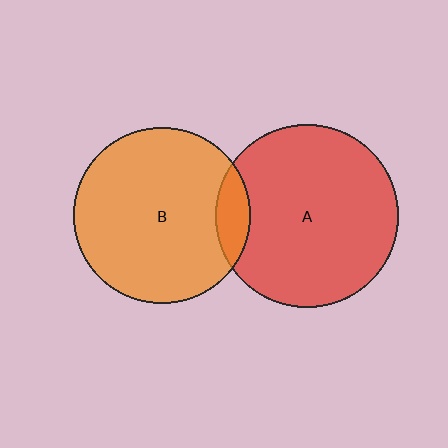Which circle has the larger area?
Circle A (red).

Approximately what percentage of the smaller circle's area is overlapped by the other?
Approximately 10%.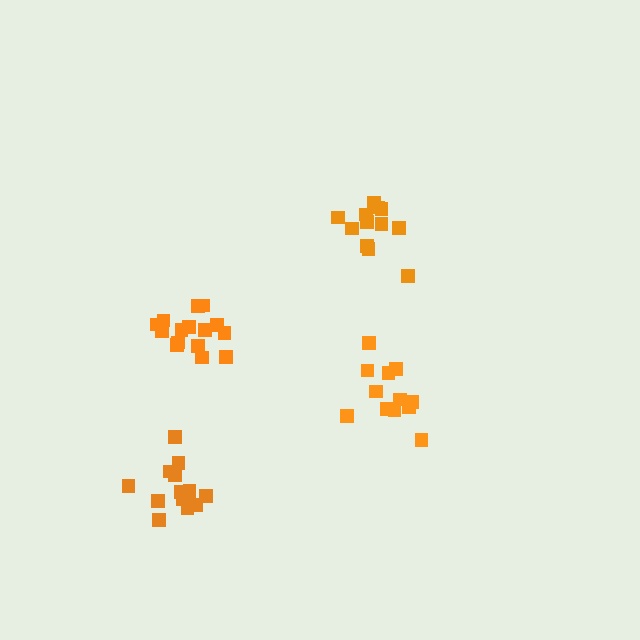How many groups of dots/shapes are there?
There are 4 groups.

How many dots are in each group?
Group 1: 15 dots, Group 2: 12 dots, Group 3: 15 dots, Group 4: 12 dots (54 total).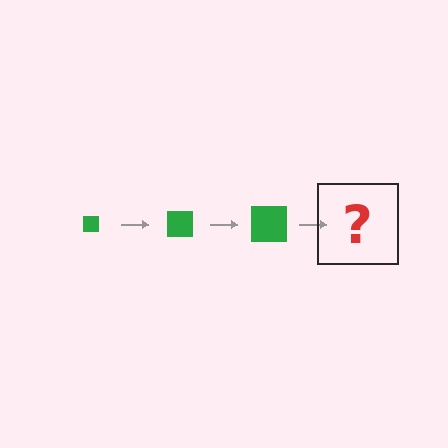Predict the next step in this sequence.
The next step is a green square, larger than the previous one.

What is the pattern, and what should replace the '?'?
The pattern is that the square gets progressively larger each step. The '?' should be a green square, larger than the previous one.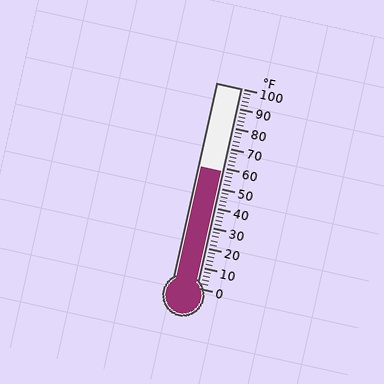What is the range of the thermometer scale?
The thermometer scale ranges from 0°F to 100°F.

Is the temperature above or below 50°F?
The temperature is above 50°F.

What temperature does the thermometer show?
The thermometer shows approximately 58°F.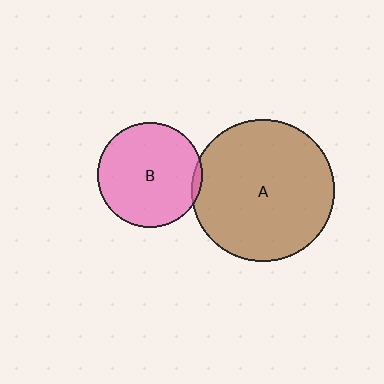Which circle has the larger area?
Circle A (brown).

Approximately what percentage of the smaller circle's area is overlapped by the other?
Approximately 5%.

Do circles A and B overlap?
Yes.